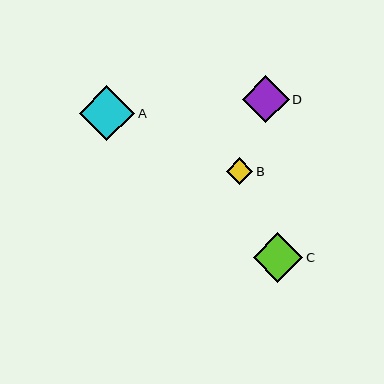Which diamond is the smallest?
Diamond B is the smallest with a size of approximately 26 pixels.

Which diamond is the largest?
Diamond A is the largest with a size of approximately 55 pixels.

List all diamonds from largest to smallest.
From largest to smallest: A, C, D, B.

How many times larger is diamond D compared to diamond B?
Diamond D is approximately 1.8 times the size of diamond B.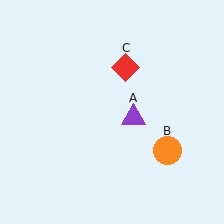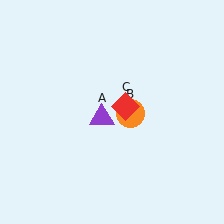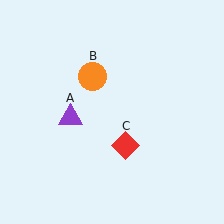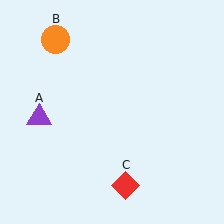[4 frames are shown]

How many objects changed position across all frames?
3 objects changed position: purple triangle (object A), orange circle (object B), red diamond (object C).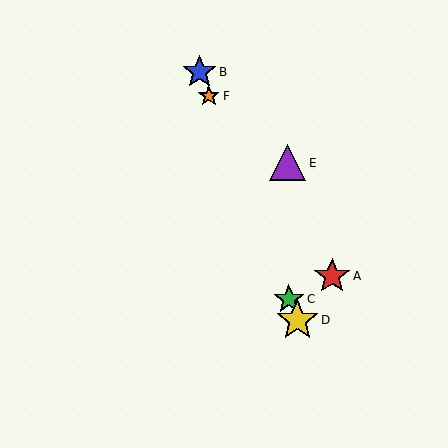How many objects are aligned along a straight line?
4 objects (B, C, D, F) are aligned along a straight line.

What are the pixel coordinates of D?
Object D is at (297, 320).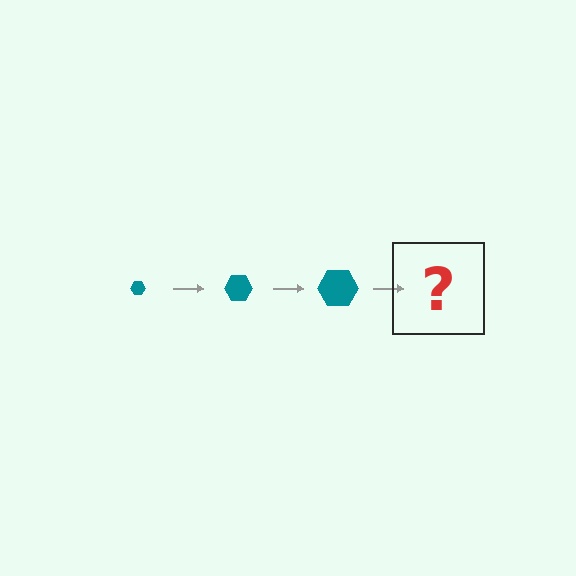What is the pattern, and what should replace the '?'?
The pattern is that the hexagon gets progressively larger each step. The '?' should be a teal hexagon, larger than the previous one.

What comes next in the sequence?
The next element should be a teal hexagon, larger than the previous one.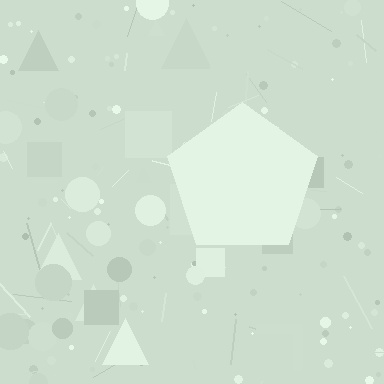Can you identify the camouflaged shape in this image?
The camouflaged shape is a pentagon.